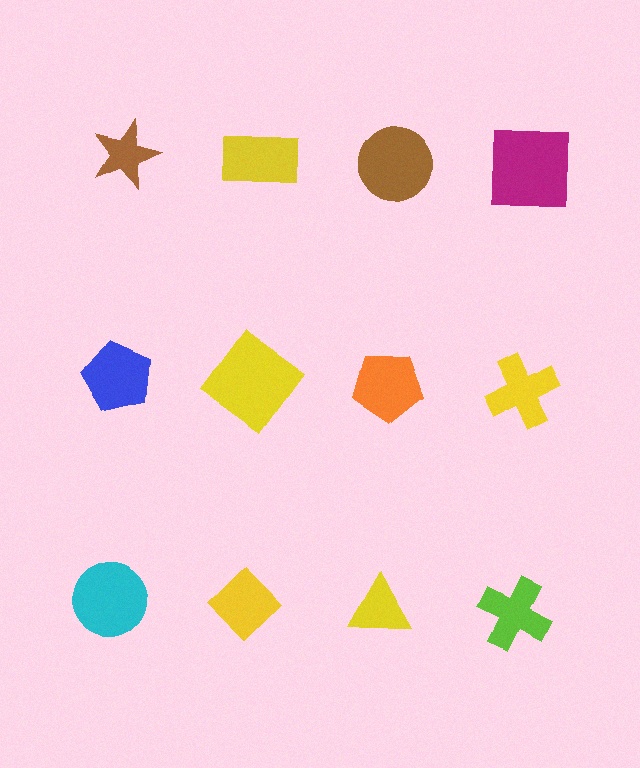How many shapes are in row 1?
4 shapes.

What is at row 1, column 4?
A magenta square.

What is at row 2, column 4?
A yellow cross.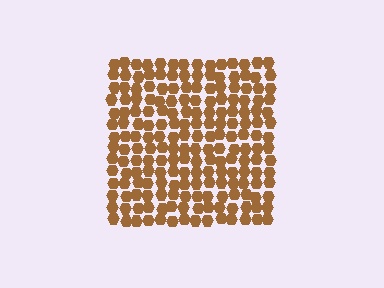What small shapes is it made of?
It is made of small hexagons.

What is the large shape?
The large shape is a square.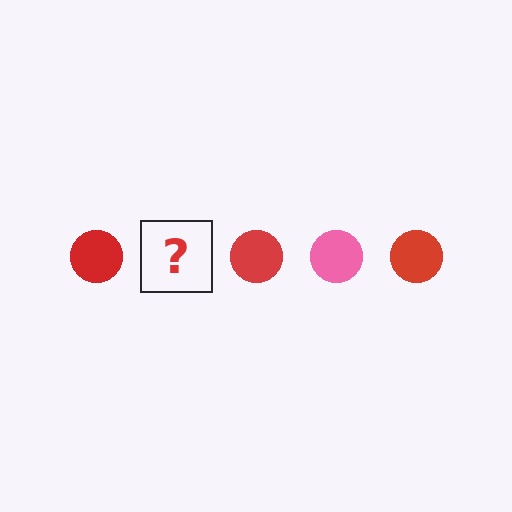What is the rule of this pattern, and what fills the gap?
The rule is that the pattern cycles through red, pink circles. The gap should be filled with a pink circle.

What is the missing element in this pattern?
The missing element is a pink circle.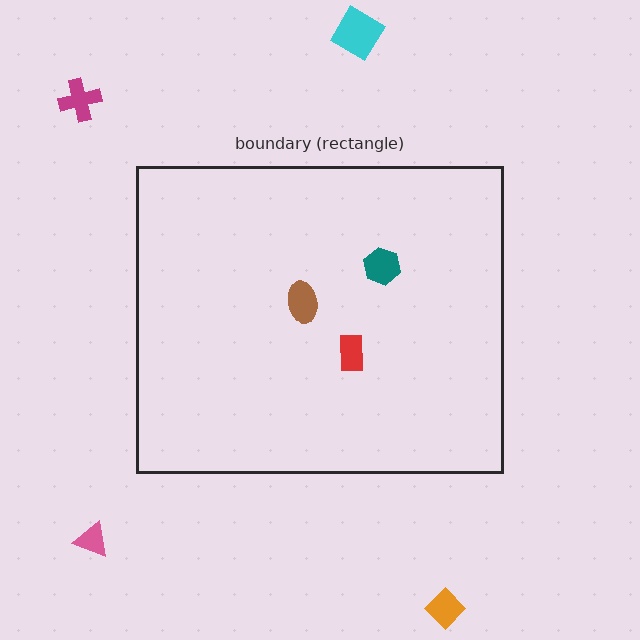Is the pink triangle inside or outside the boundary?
Outside.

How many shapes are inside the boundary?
3 inside, 4 outside.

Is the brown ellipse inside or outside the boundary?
Inside.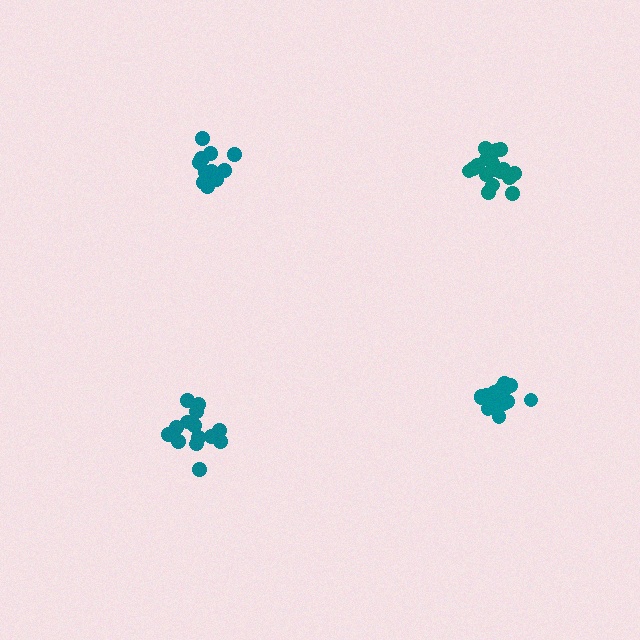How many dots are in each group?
Group 1: 17 dots, Group 2: 15 dots, Group 3: 14 dots, Group 4: 18 dots (64 total).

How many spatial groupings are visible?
There are 4 spatial groupings.